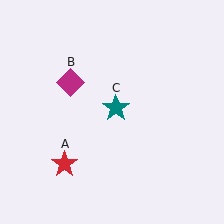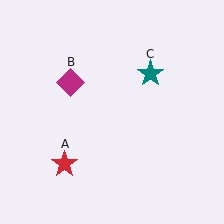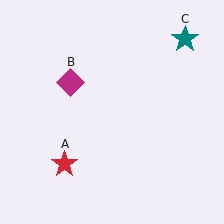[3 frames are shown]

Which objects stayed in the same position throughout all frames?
Red star (object A) and magenta diamond (object B) remained stationary.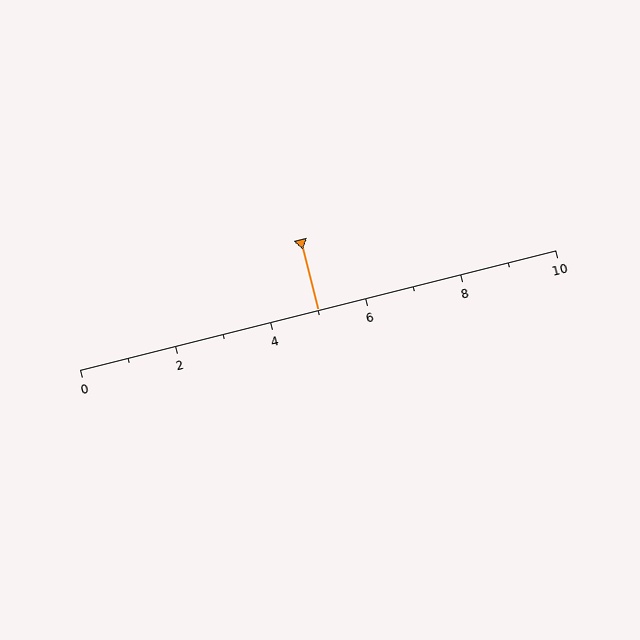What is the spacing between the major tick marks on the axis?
The major ticks are spaced 2 apart.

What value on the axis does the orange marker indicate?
The marker indicates approximately 5.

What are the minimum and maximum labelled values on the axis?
The axis runs from 0 to 10.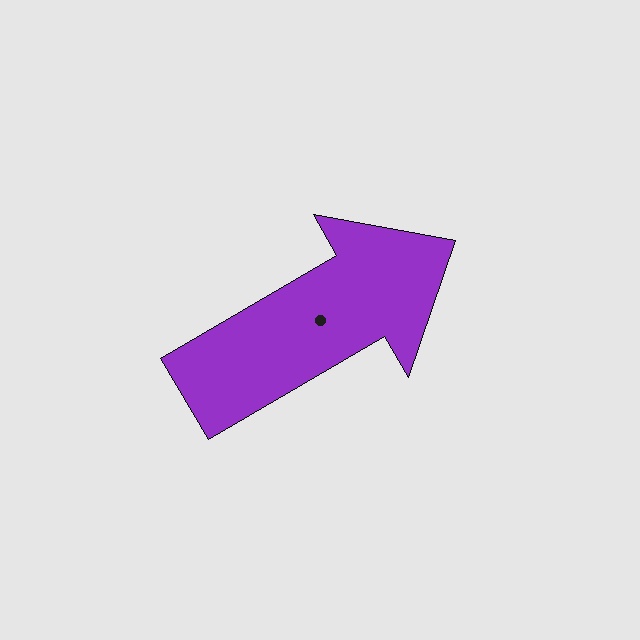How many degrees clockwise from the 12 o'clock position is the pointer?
Approximately 60 degrees.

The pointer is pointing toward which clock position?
Roughly 2 o'clock.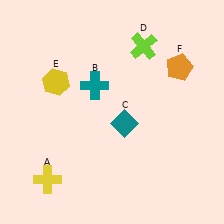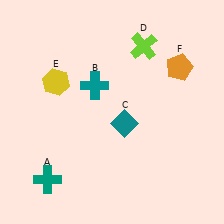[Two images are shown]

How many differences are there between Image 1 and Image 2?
There is 1 difference between the two images.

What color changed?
The cross (A) changed from yellow in Image 1 to teal in Image 2.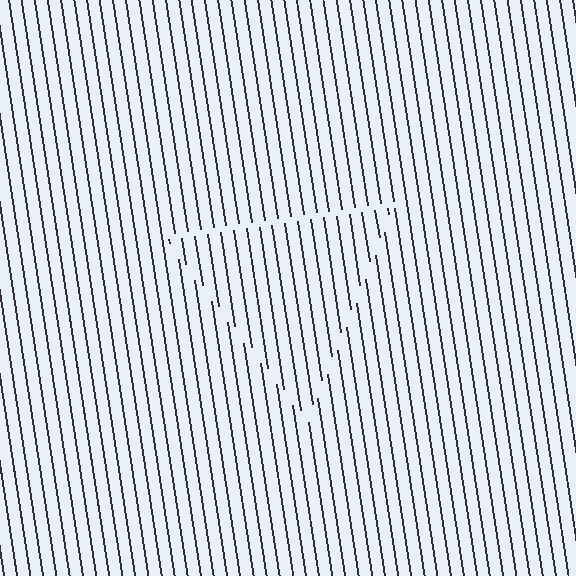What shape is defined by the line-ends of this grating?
An illusory triangle. The interior of the shape contains the same grating, shifted by half a period — the contour is defined by the phase discontinuity where line-ends from the inner and outer gratings abut.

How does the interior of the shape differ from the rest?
The interior of the shape contains the same grating, shifted by half a period — the contour is defined by the phase discontinuity where line-ends from the inner and outer gratings abut.